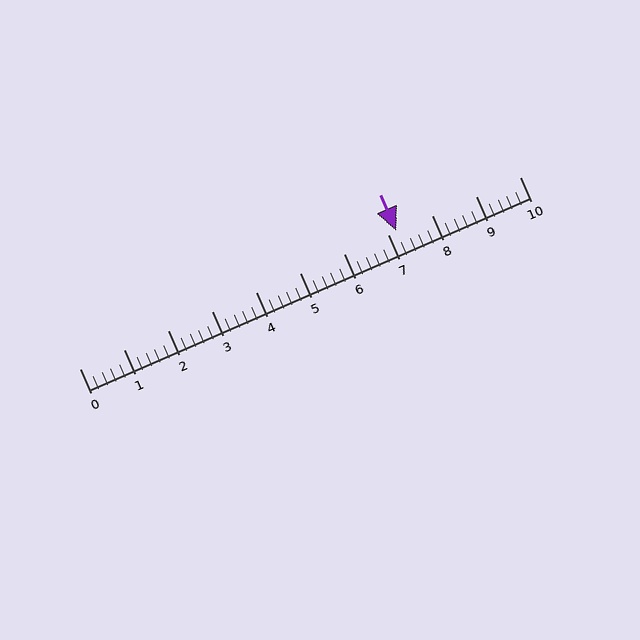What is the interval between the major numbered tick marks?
The major tick marks are spaced 1 units apart.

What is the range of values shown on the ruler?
The ruler shows values from 0 to 10.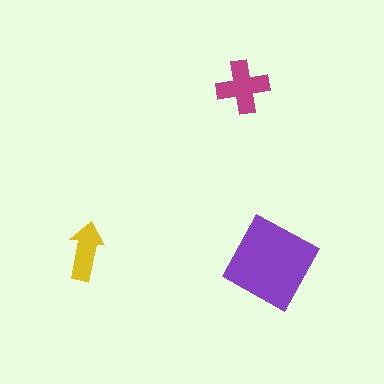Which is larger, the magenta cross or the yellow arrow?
The magenta cross.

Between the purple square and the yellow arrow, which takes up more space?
The purple square.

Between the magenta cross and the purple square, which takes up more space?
The purple square.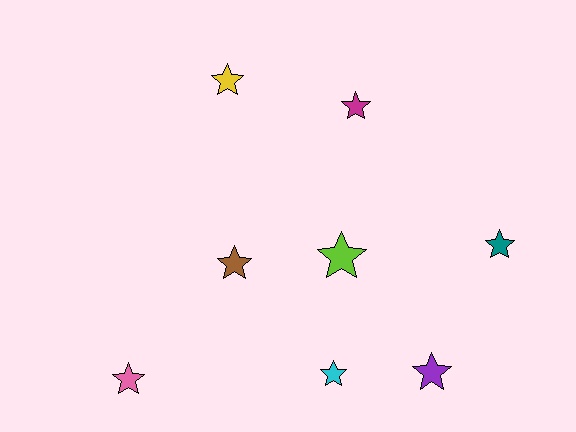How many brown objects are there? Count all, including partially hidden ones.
There is 1 brown object.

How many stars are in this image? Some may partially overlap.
There are 8 stars.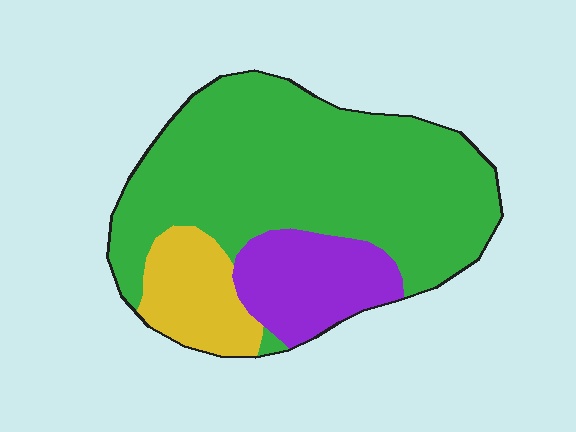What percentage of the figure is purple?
Purple covers 18% of the figure.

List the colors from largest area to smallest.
From largest to smallest: green, purple, yellow.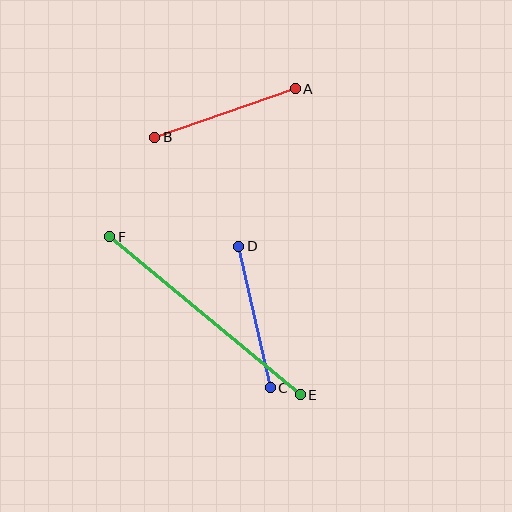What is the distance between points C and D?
The distance is approximately 145 pixels.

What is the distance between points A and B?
The distance is approximately 149 pixels.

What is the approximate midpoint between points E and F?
The midpoint is at approximately (205, 316) pixels.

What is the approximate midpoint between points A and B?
The midpoint is at approximately (225, 113) pixels.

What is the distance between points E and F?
The distance is approximately 247 pixels.